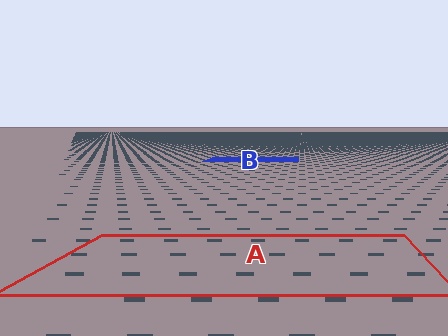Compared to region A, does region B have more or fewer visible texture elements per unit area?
Region B has more texture elements per unit area — they are packed more densely because it is farther away.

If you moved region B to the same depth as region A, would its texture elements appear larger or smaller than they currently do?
They would appear larger. At a closer depth, the same texture elements are projected at a bigger on-screen size.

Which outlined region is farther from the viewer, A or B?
Region B is farther from the viewer — the texture elements inside it appear smaller and more densely packed.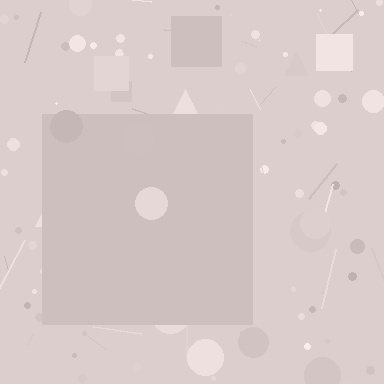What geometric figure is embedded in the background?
A square is embedded in the background.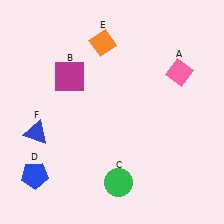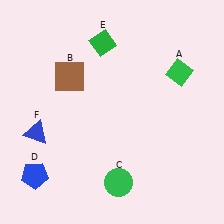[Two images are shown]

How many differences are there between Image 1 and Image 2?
There are 3 differences between the two images.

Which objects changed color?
A changed from pink to green. B changed from magenta to brown. E changed from orange to green.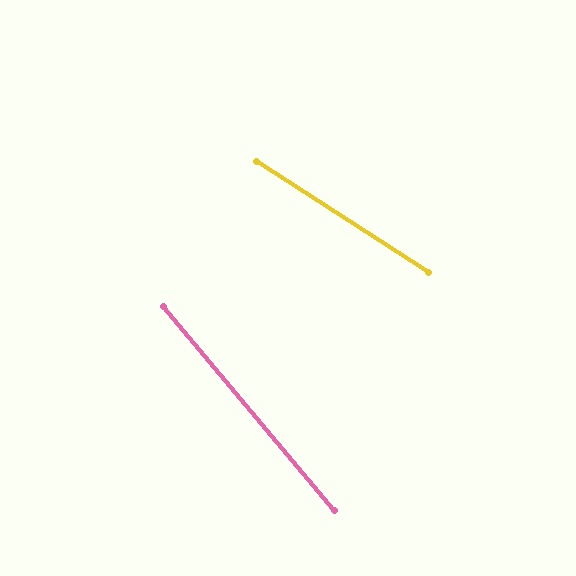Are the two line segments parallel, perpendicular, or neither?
Neither parallel nor perpendicular — they differ by about 17°.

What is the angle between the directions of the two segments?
Approximately 17 degrees.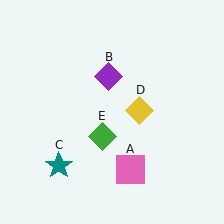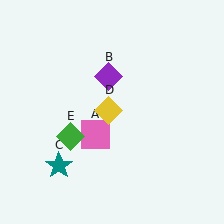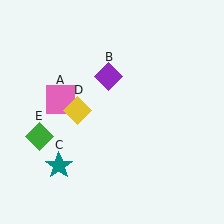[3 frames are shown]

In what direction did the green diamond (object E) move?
The green diamond (object E) moved left.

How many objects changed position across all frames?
3 objects changed position: pink square (object A), yellow diamond (object D), green diamond (object E).